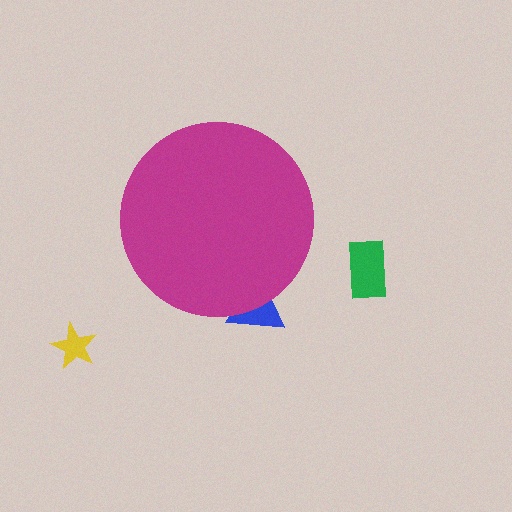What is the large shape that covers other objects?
A magenta circle.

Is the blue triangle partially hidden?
Yes, the blue triangle is partially hidden behind the magenta circle.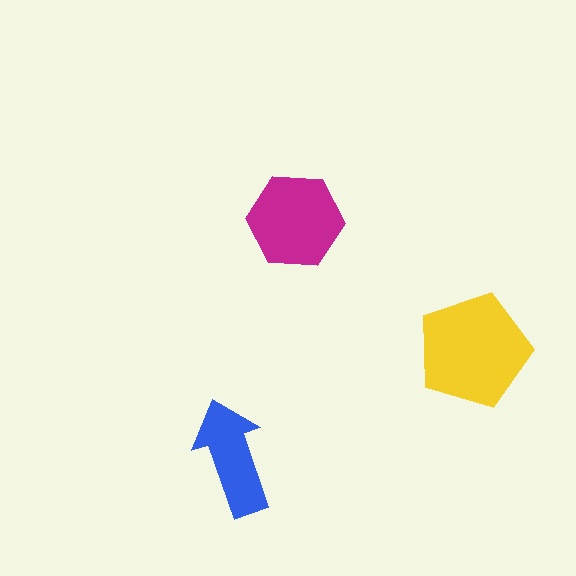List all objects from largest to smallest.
The yellow pentagon, the magenta hexagon, the blue arrow.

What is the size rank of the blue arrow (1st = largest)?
3rd.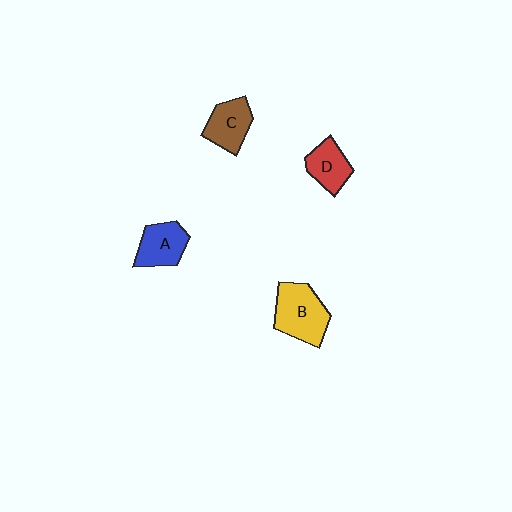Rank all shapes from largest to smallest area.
From largest to smallest: B (yellow), A (blue), C (brown), D (red).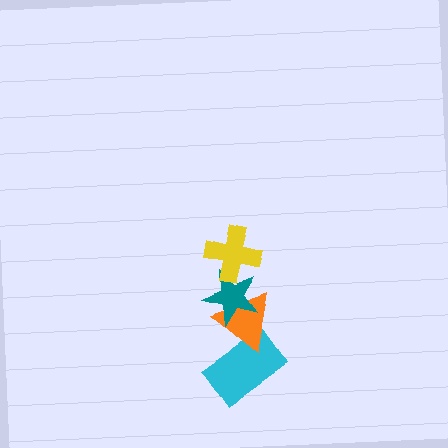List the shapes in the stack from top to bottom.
From top to bottom: the yellow cross, the teal star, the orange triangle, the cyan rectangle.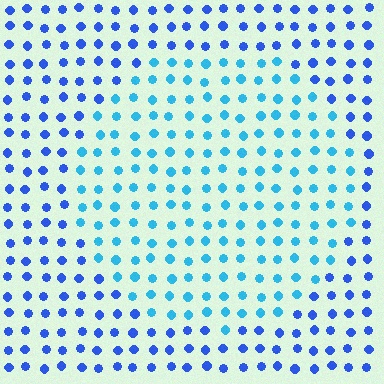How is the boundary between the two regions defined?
The boundary is defined purely by a slight shift in hue (about 32 degrees). Spacing, size, and orientation are identical on both sides.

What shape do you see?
I see a circle.